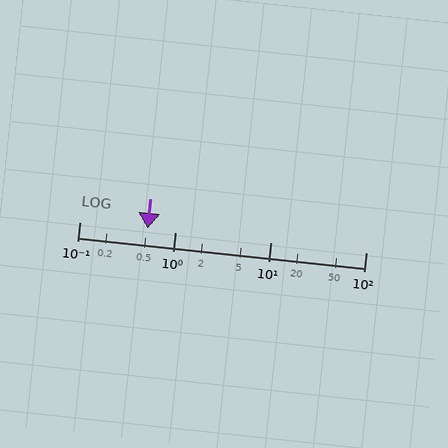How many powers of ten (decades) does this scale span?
The scale spans 3 decades, from 0.1 to 100.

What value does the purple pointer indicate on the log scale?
The pointer indicates approximately 0.52.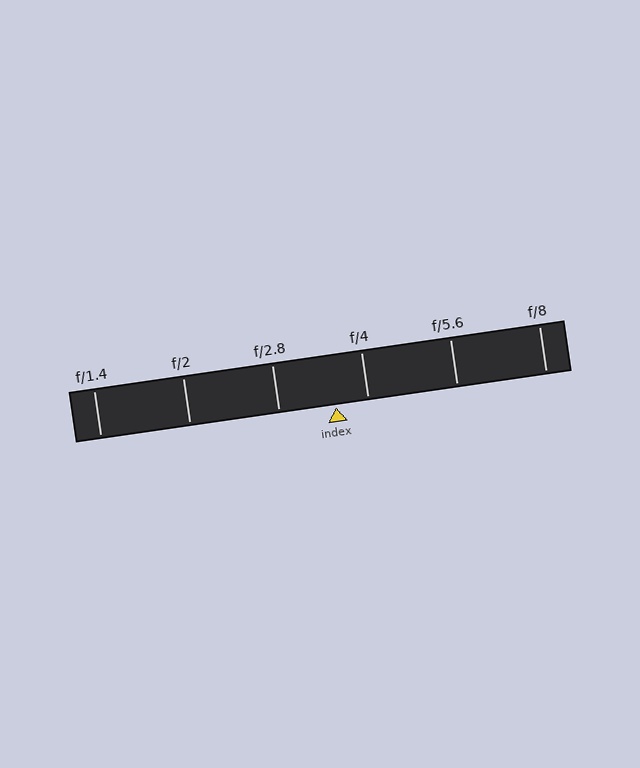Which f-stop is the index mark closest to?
The index mark is closest to f/4.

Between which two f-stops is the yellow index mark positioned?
The index mark is between f/2.8 and f/4.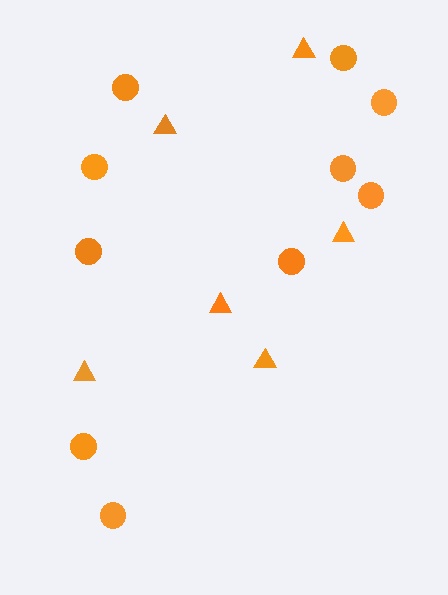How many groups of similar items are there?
There are 2 groups: one group of triangles (6) and one group of circles (10).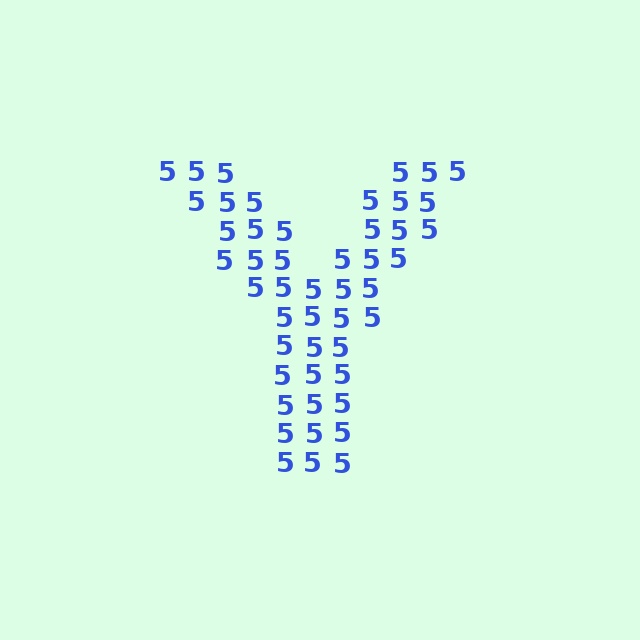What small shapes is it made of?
It is made of small digit 5's.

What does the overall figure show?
The overall figure shows the letter Y.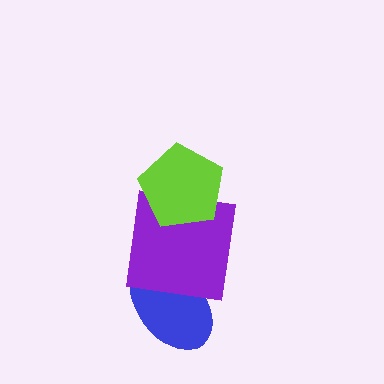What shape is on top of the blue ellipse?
The purple square is on top of the blue ellipse.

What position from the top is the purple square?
The purple square is 2nd from the top.